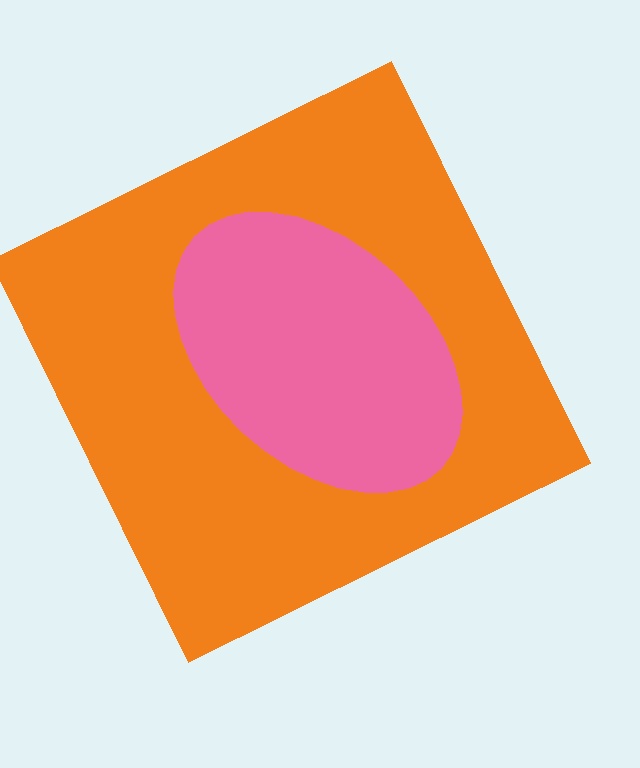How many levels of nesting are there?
2.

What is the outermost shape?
The orange square.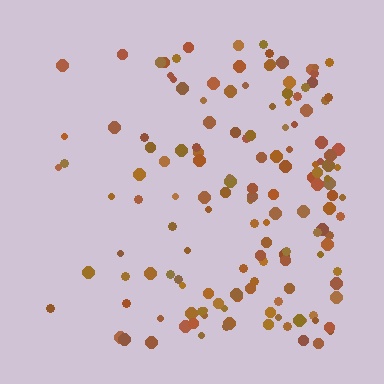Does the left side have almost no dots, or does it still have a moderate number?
Still a moderate number, just noticeably fewer than the right.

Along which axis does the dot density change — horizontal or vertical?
Horizontal.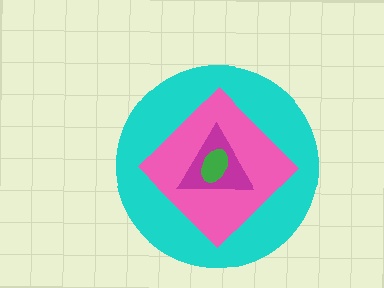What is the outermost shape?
The cyan circle.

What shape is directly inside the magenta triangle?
The green ellipse.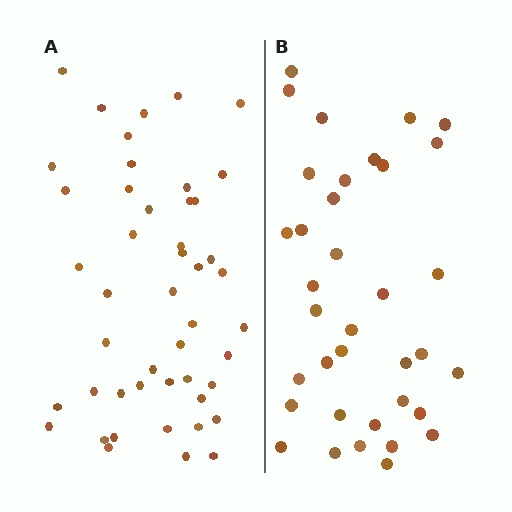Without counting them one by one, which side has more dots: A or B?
Region A (the left region) has more dots.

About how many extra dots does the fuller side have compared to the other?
Region A has roughly 12 or so more dots than region B.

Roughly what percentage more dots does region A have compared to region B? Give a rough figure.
About 30% more.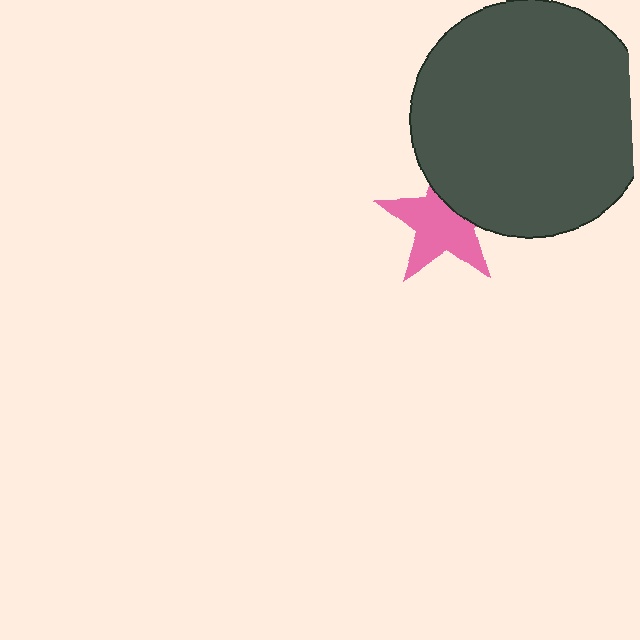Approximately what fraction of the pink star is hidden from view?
Roughly 32% of the pink star is hidden behind the dark gray circle.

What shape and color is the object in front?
The object in front is a dark gray circle.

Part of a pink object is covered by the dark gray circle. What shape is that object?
It is a star.